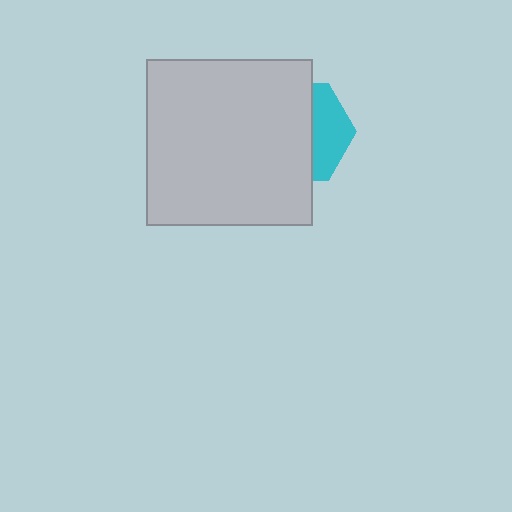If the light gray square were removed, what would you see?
You would see the complete cyan hexagon.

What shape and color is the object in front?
The object in front is a light gray square.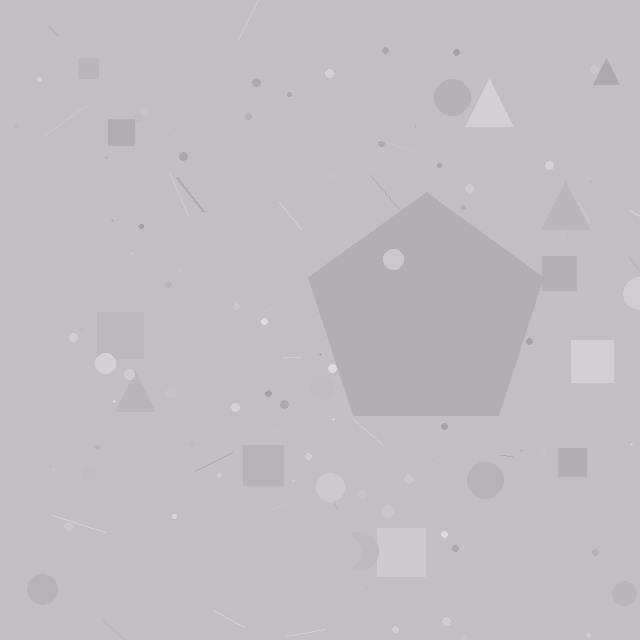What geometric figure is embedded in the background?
A pentagon is embedded in the background.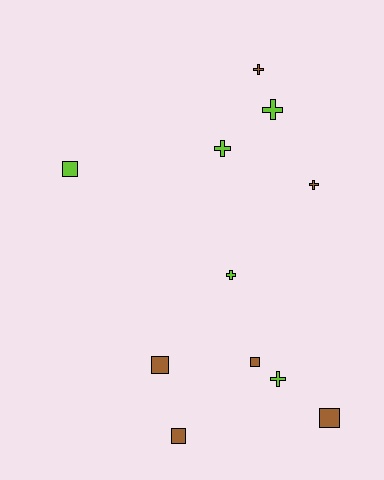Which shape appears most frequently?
Cross, with 6 objects.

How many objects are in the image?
There are 11 objects.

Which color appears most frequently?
Brown, with 6 objects.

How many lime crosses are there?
There are 4 lime crosses.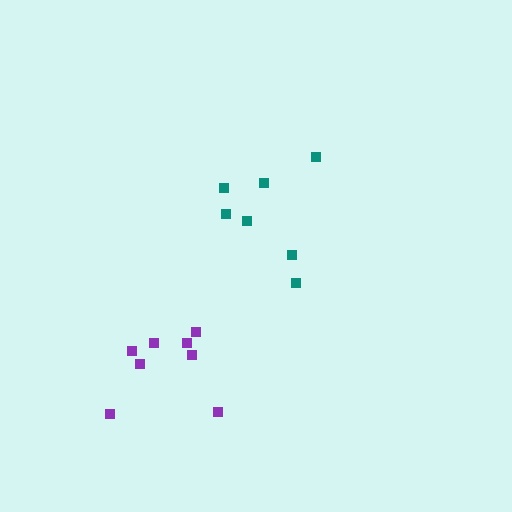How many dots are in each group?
Group 1: 8 dots, Group 2: 7 dots (15 total).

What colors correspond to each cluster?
The clusters are colored: purple, teal.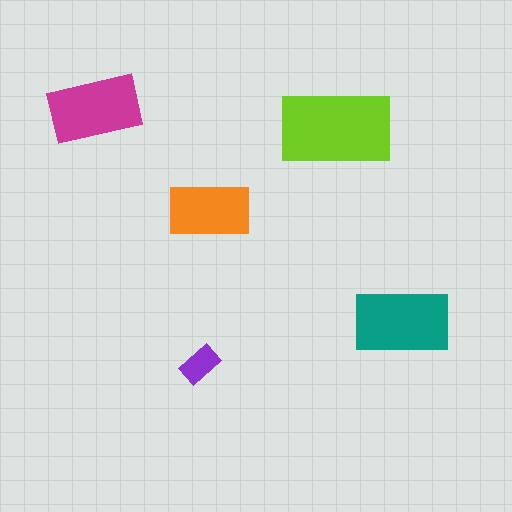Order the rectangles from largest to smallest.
the lime one, the teal one, the magenta one, the orange one, the purple one.